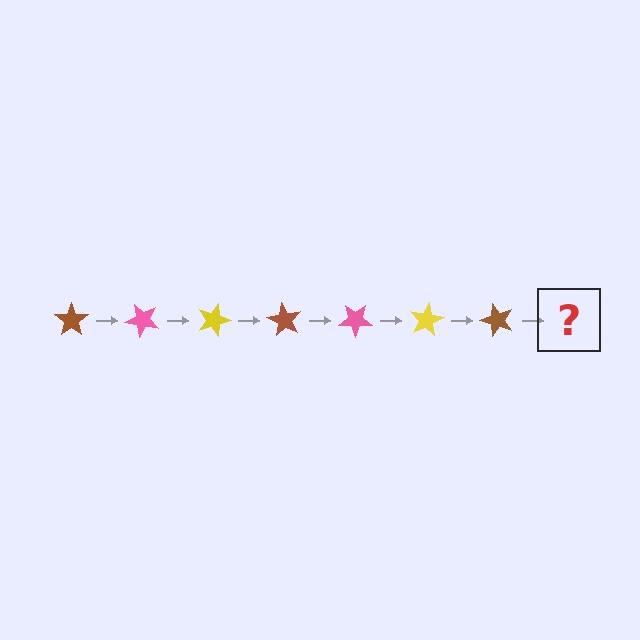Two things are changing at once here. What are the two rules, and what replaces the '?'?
The two rules are that it rotates 45 degrees each step and the color cycles through brown, pink, and yellow. The '?' should be a pink star, rotated 315 degrees from the start.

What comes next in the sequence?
The next element should be a pink star, rotated 315 degrees from the start.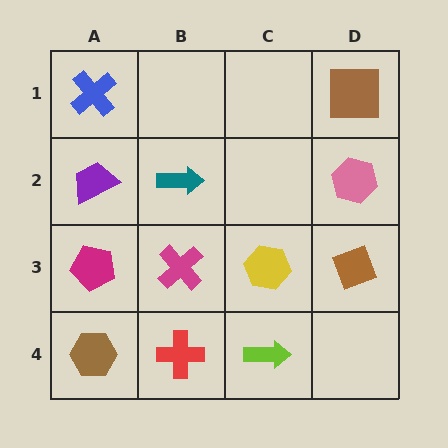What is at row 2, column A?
A purple trapezoid.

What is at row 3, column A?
A magenta pentagon.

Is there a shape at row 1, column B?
No, that cell is empty.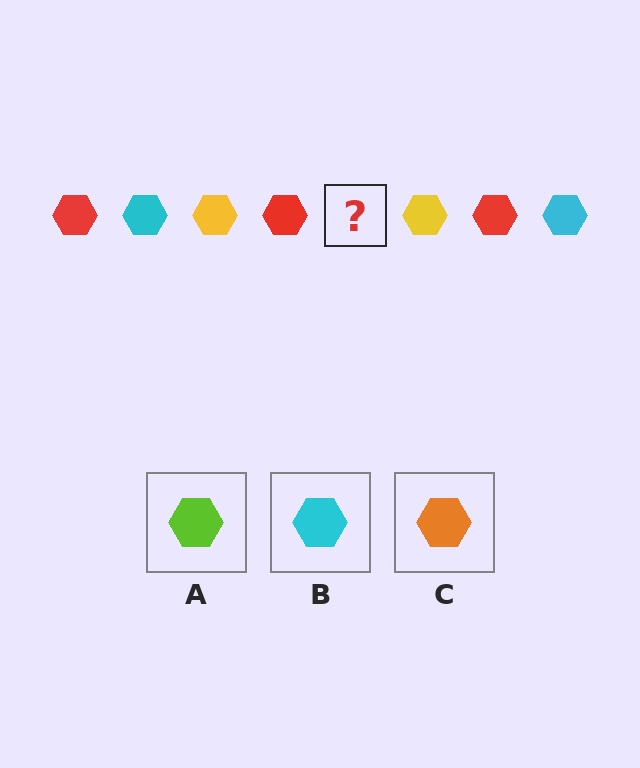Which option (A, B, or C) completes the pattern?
B.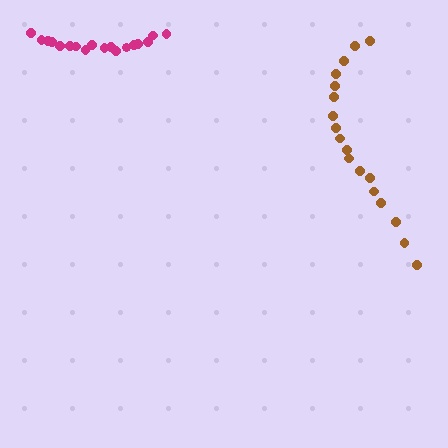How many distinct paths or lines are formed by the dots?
There are 2 distinct paths.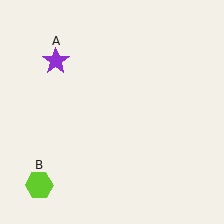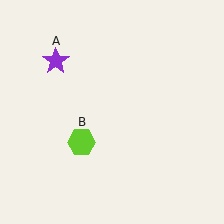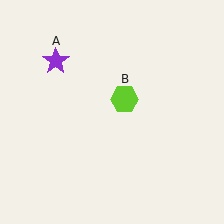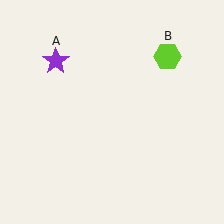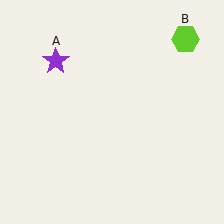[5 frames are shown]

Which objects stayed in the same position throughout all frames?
Purple star (object A) remained stationary.